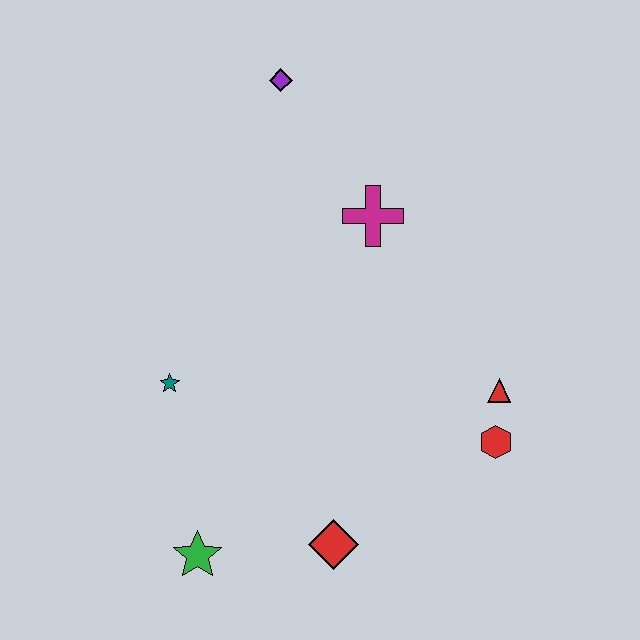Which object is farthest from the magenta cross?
The green star is farthest from the magenta cross.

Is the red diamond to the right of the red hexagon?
No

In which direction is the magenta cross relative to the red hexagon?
The magenta cross is above the red hexagon.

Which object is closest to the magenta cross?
The purple diamond is closest to the magenta cross.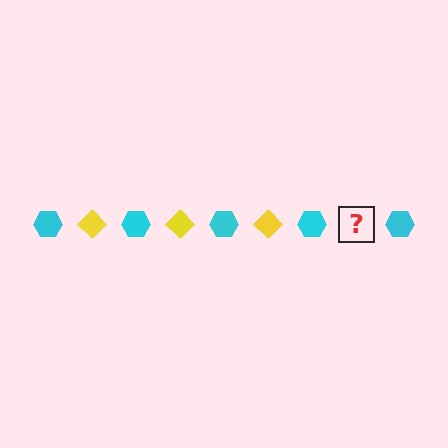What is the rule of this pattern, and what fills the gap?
The rule is that the pattern alternates between cyan hexagon and yellow diamond. The gap should be filled with a yellow diamond.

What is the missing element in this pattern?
The missing element is a yellow diamond.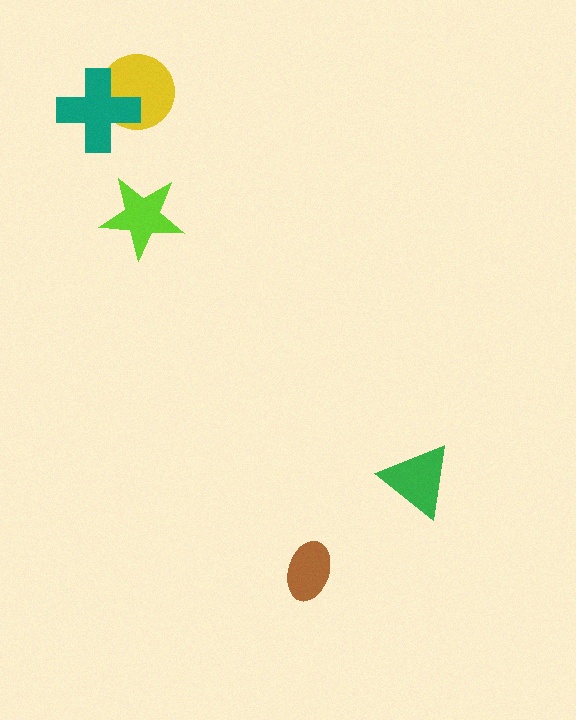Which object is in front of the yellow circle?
The teal cross is in front of the yellow circle.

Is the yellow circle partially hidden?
Yes, it is partially covered by another shape.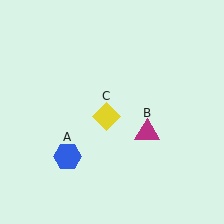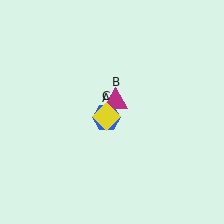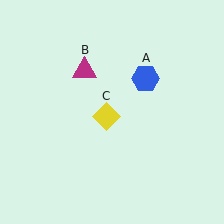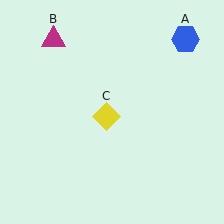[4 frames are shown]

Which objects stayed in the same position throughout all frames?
Yellow diamond (object C) remained stationary.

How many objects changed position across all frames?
2 objects changed position: blue hexagon (object A), magenta triangle (object B).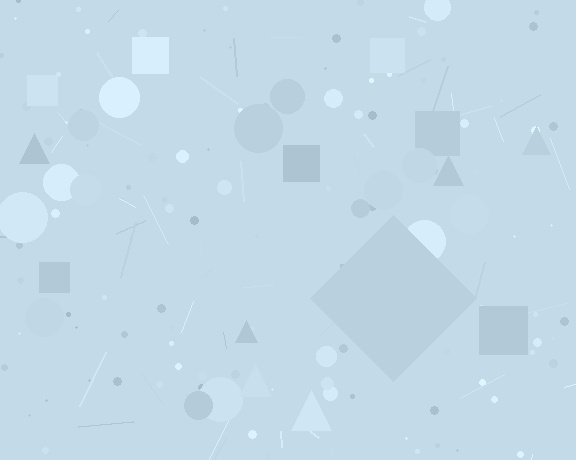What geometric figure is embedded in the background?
A diamond is embedded in the background.